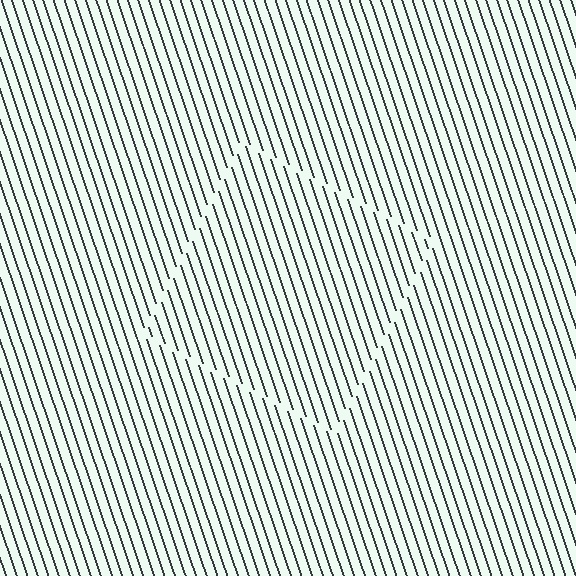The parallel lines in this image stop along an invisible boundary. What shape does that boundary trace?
An illusory square. The interior of the shape contains the same grating, shifted by half a period — the contour is defined by the phase discontinuity where line-ends from the inner and outer gratings abut.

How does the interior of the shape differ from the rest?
The interior of the shape contains the same grating, shifted by half a period — the contour is defined by the phase discontinuity where line-ends from the inner and outer gratings abut.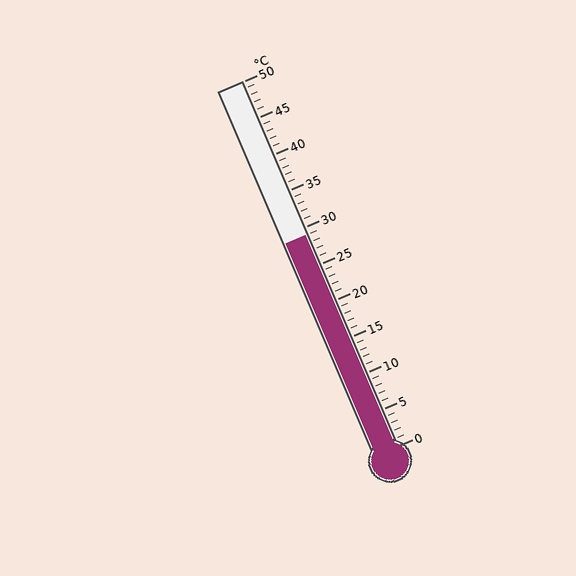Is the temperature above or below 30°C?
The temperature is below 30°C.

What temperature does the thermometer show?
The thermometer shows approximately 29°C.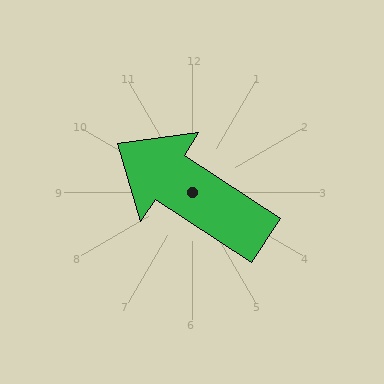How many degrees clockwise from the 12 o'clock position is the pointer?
Approximately 303 degrees.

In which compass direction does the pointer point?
Northwest.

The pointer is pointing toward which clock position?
Roughly 10 o'clock.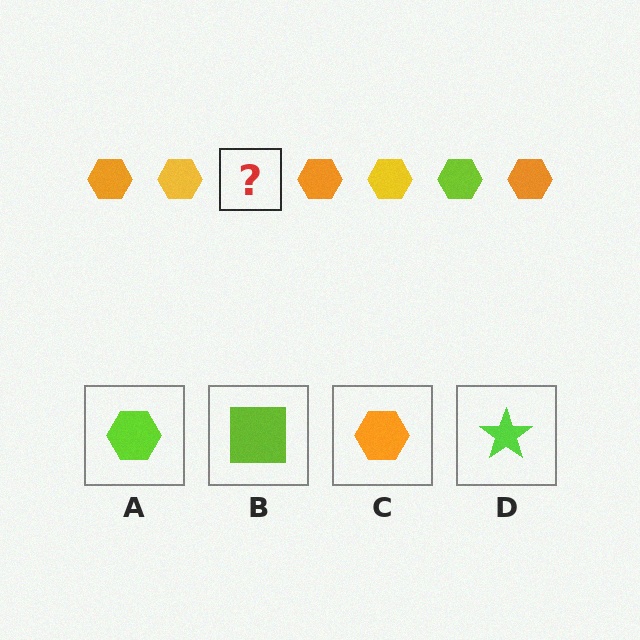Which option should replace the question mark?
Option A.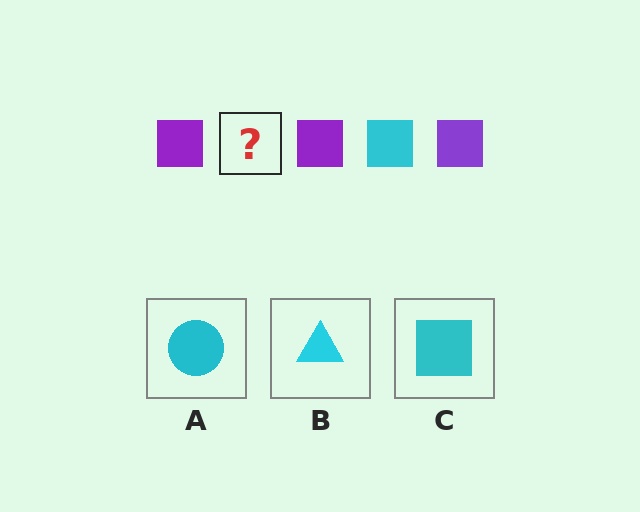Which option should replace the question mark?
Option C.